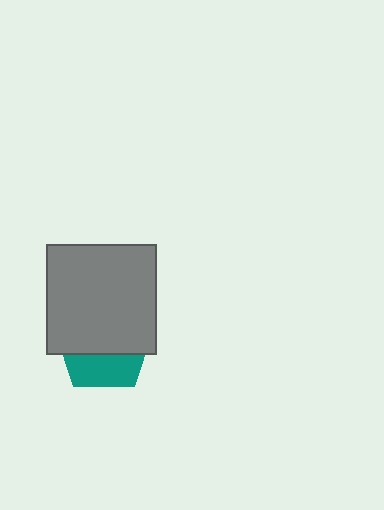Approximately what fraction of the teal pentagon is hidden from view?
Roughly 65% of the teal pentagon is hidden behind the gray square.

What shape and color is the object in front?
The object in front is a gray square.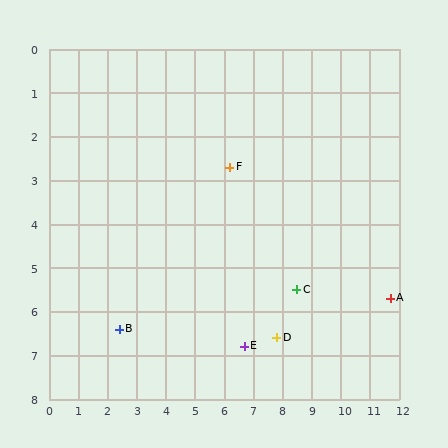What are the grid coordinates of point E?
Point E is at approximately (6.7, 6.8).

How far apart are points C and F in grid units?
Points C and F are about 3.6 grid units apart.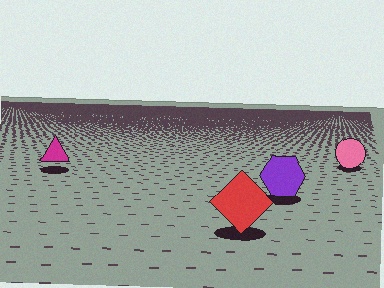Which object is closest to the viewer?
The red diamond is closest. The texture marks near it are larger and more spread out.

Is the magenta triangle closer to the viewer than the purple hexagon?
No. The purple hexagon is closer — you can tell from the texture gradient: the ground texture is coarser near it.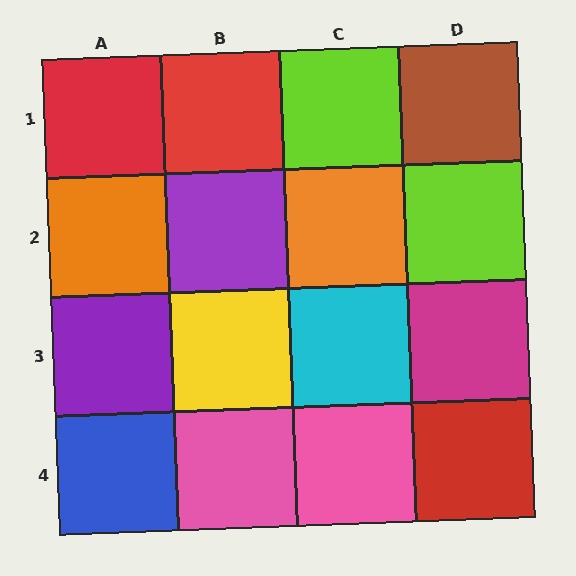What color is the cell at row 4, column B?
Pink.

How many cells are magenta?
1 cell is magenta.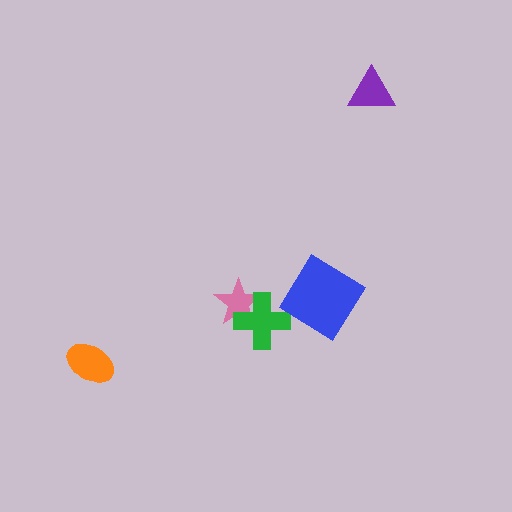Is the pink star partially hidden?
Yes, it is partially covered by another shape.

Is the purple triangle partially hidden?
No, no other shape covers it.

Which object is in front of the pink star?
The green cross is in front of the pink star.